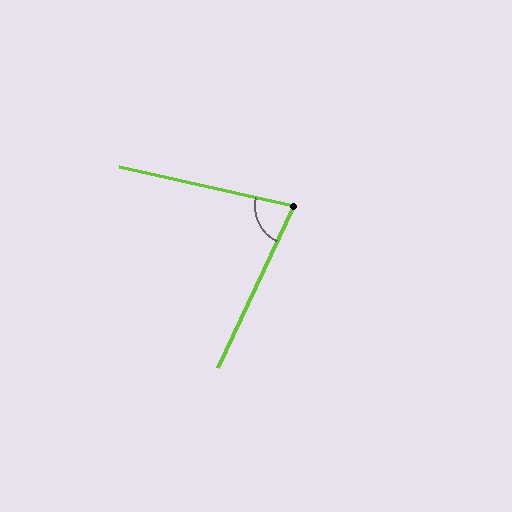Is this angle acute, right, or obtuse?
It is acute.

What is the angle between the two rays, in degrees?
Approximately 78 degrees.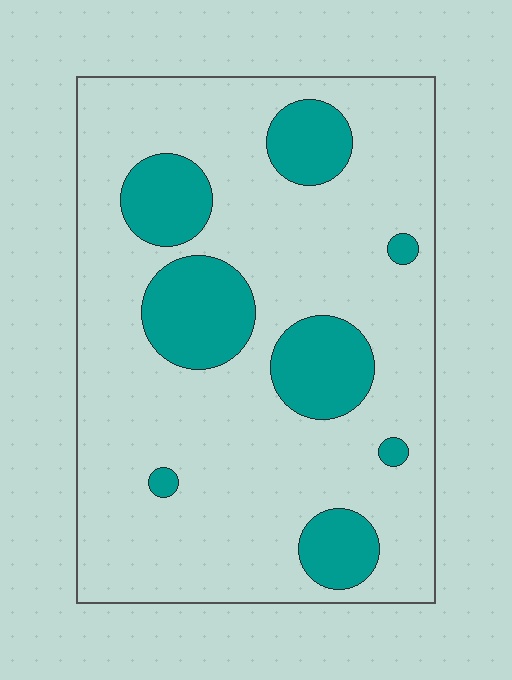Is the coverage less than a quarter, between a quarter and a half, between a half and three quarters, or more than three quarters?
Less than a quarter.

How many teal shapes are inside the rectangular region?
8.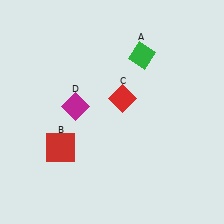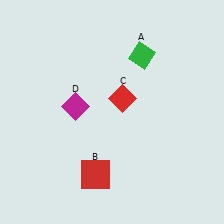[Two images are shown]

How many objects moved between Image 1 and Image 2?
1 object moved between the two images.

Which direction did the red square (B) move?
The red square (B) moved right.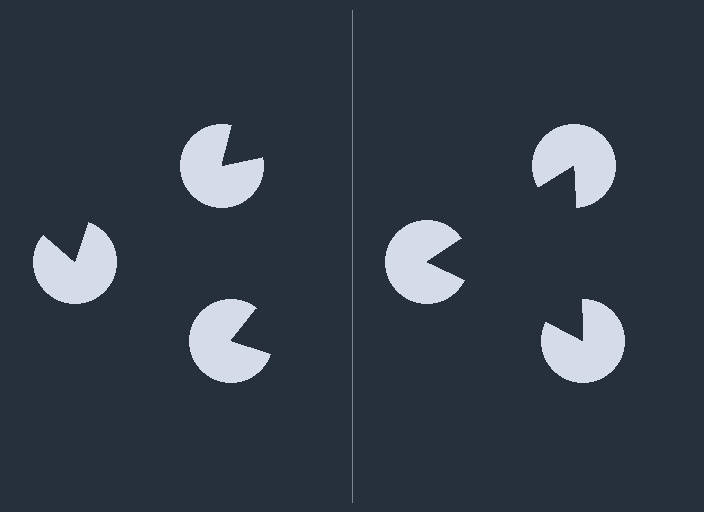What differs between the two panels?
The pac-man discs are positioned identically on both sides; only the wedge orientations differ. On the right they align to a triangle; on the left they are misaligned.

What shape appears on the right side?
An illusory triangle.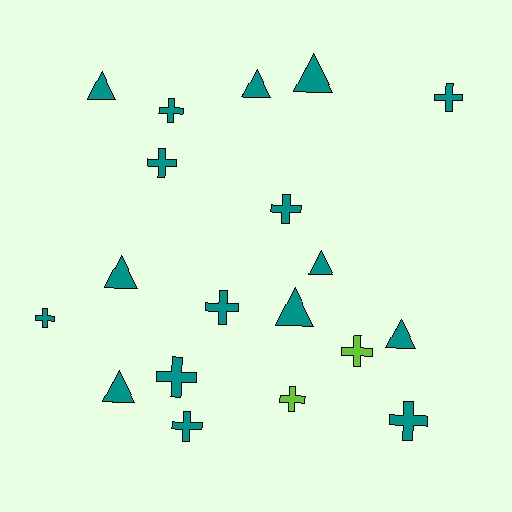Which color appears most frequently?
Teal, with 17 objects.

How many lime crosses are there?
There are 2 lime crosses.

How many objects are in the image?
There are 19 objects.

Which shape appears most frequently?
Cross, with 11 objects.